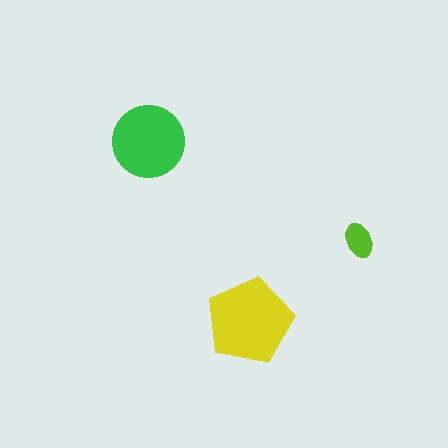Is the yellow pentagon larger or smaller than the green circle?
Larger.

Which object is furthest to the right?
The lime ellipse is rightmost.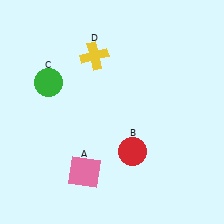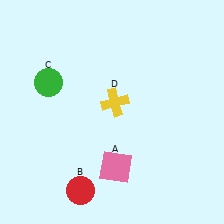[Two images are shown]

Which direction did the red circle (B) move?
The red circle (B) moved left.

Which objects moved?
The objects that moved are: the pink square (A), the red circle (B), the yellow cross (D).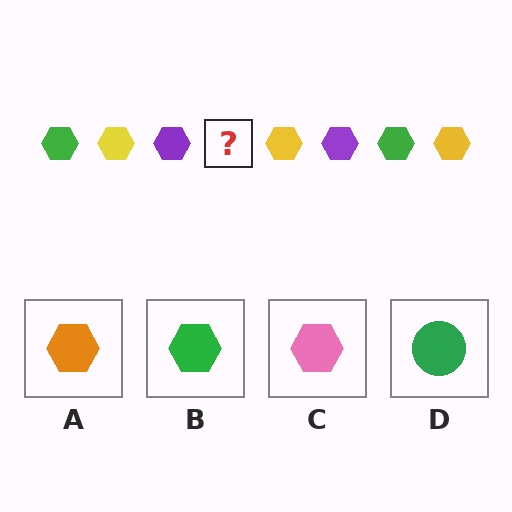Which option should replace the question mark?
Option B.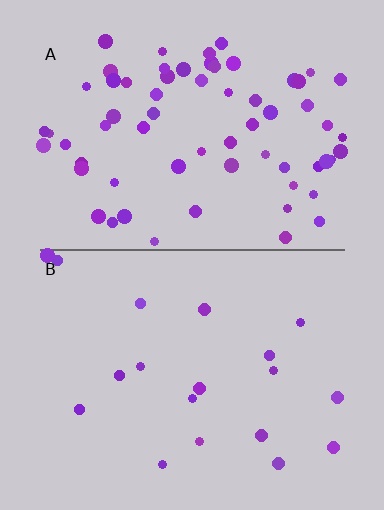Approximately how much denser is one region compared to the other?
Approximately 3.4× — region A over region B.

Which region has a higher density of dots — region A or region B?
A (the top).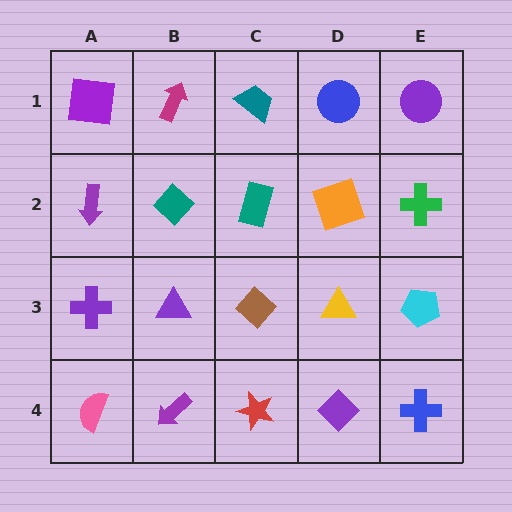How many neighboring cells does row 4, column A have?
2.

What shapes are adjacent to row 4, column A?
A purple cross (row 3, column A), a purple arrow (row 4, column B).